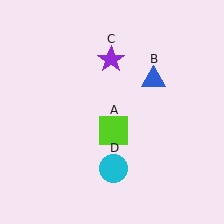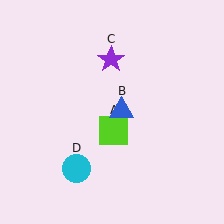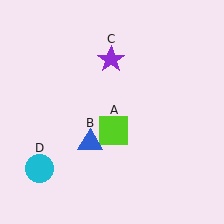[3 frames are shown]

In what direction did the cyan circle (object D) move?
The cyan circle (object D) moved left.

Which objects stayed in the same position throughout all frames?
Lime square (object A) and purple star (object C) remained stationary.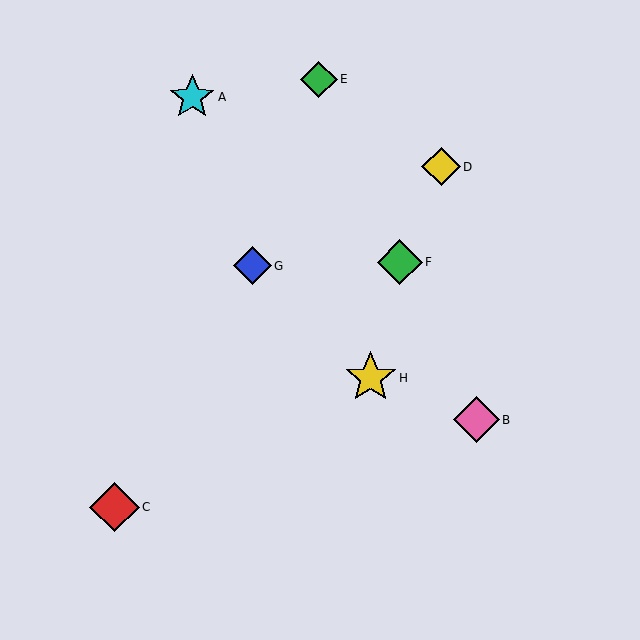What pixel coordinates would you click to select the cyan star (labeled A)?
Click at (192, 97) to select the cyan star A.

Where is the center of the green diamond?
The center of the green diamond is at (400, 262).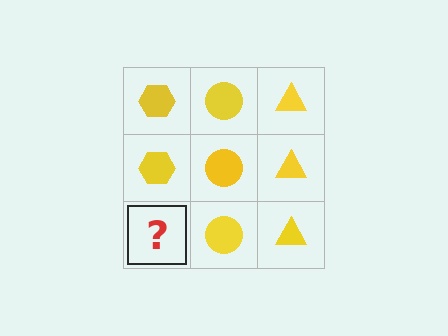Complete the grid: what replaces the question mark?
The question mark should be replaced with a yellow hexagon.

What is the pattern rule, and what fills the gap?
The rule is that each column has a consistent shape. The gap should be filled with a yellow hexagon.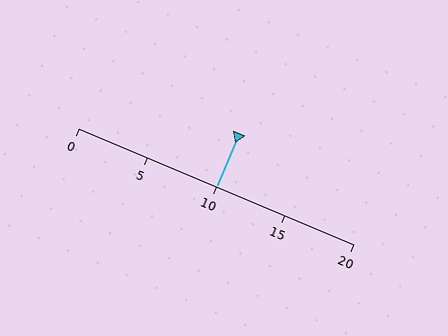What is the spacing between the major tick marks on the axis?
The major ticks are spaced 5 apart.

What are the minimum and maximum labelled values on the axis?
The axis runs from 0 to 20.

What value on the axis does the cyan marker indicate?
The marker indicates approximately 10.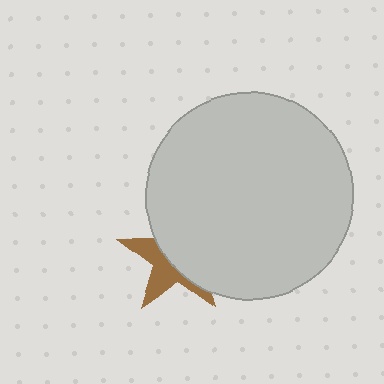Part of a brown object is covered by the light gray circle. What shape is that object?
It is a star.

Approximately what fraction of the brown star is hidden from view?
Roughly 59% of the brown star is hidden behind the light gray circle.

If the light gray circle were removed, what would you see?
You would see the complete brown star.